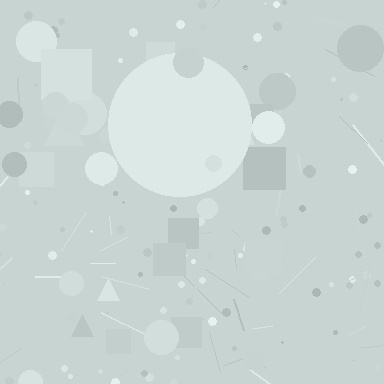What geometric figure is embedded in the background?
A circle is embedded in the background.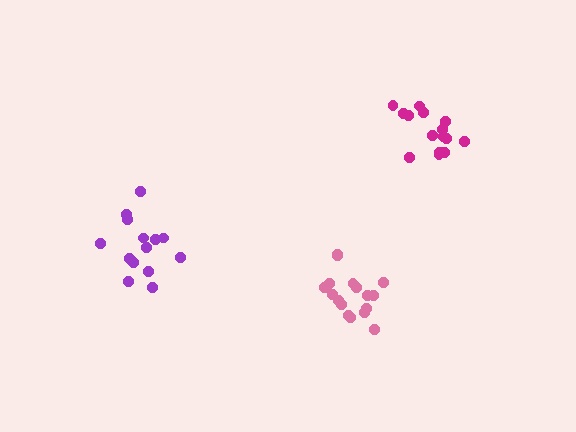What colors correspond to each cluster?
The clusters are colored: purple, magenta, pink.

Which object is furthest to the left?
The purple cluster is leftmost.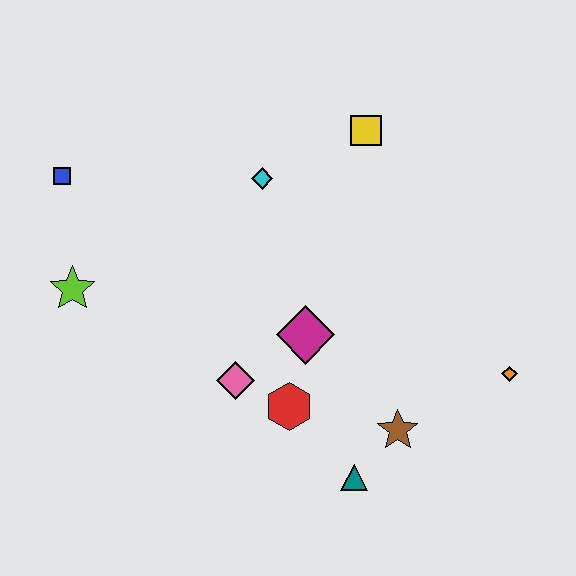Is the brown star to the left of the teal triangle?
No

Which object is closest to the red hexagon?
The pink diamond is closest to the red hexagon.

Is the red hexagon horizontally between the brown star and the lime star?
Yes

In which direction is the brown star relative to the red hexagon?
The brown star is to the right of the red hexagon.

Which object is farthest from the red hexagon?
The blue square is farthest from the red hexagon.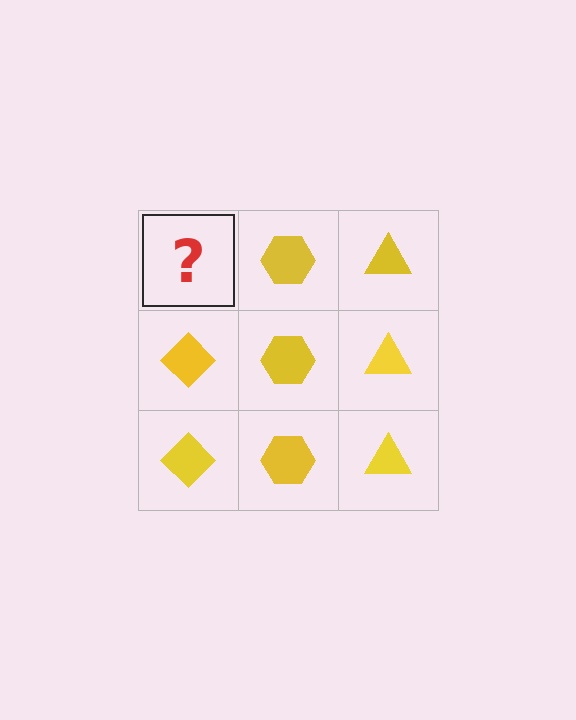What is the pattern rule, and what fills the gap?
The rule is that each column has a consistent shape. The gap should be filled with a yellow diamond.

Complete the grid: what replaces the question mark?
The question mark should be replaced with a yellow diamond.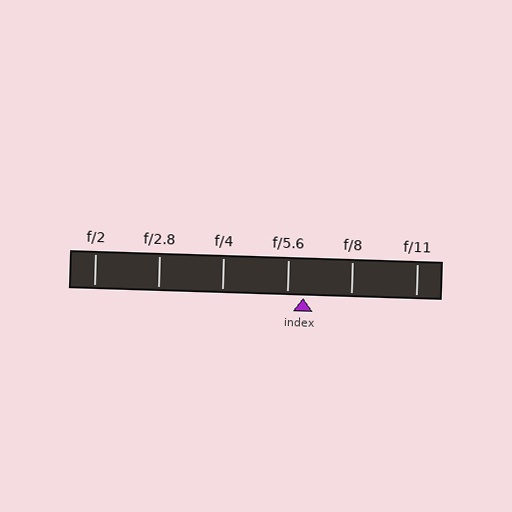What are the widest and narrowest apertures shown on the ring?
The widest aperture shown is f/2 and the narrowest is f/11.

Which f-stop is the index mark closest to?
The index mark is closest to f/5.6.